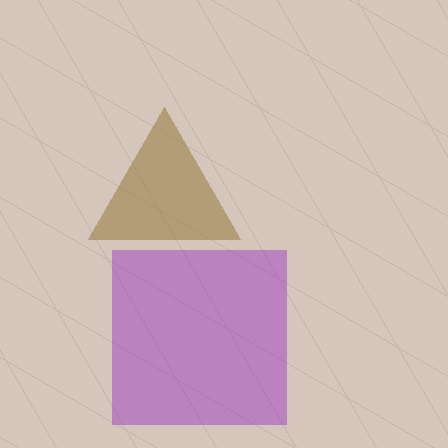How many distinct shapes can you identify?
There are 2 distinct shapes: a brown triangle, a purple square.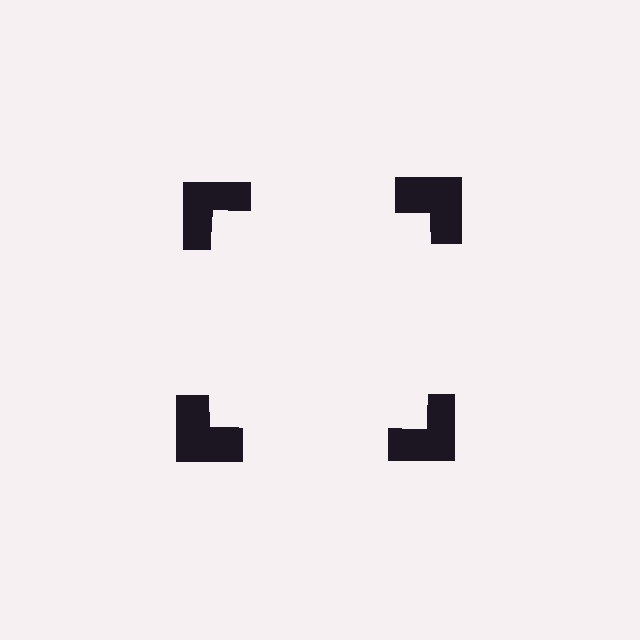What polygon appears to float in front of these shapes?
An illusory square — its edges are inferred from the aligned wedge cuts in the notched squares, not physically drawn.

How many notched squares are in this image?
There are 4 — one at each vertex of the illusory square.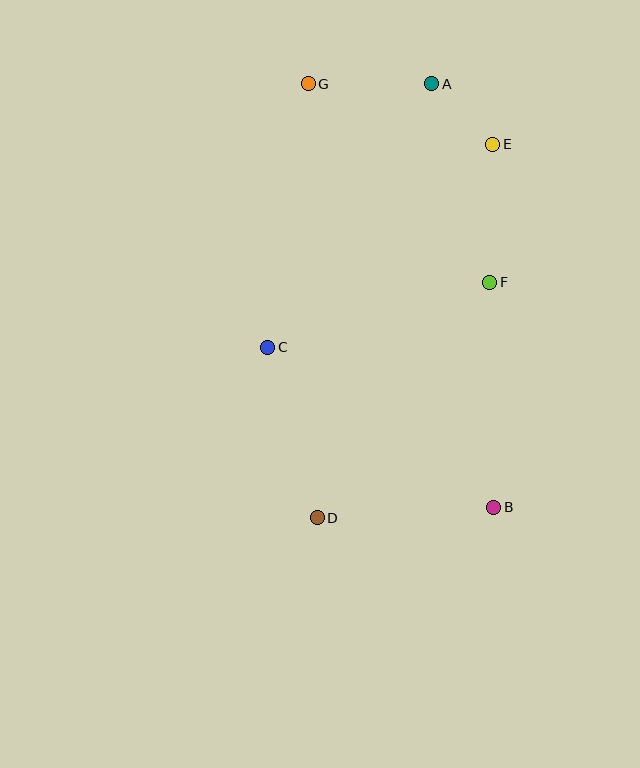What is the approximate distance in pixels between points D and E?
The distance between D and E is approximately 413 pixels.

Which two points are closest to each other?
Points A and E are closest to each other.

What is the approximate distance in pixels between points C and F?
The distance between C and F is approximately 231 pixels.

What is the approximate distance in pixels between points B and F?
The distance between B and F is approximately 225 pixels.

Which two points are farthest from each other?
Points B and G are farthest from each other.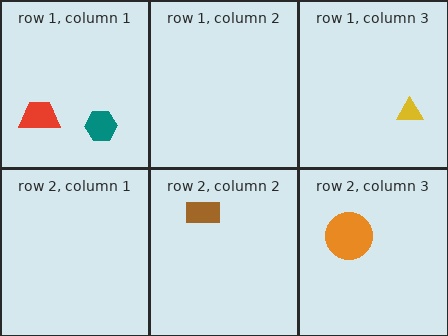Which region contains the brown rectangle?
The row 2, column 2 region.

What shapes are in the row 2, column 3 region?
The orange circle.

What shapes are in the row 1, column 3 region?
The yellow triangle.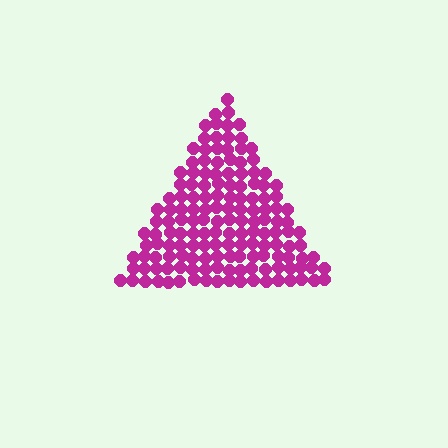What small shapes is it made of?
It is made of small circles.